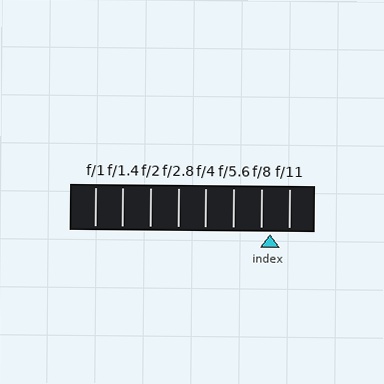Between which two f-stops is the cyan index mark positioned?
The index mark is between f/8 and f/11.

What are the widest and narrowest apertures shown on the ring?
The widest aperture shown is f/1 and the narrowest is f/11.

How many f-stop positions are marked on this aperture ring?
There are 8 f-stop positions marked.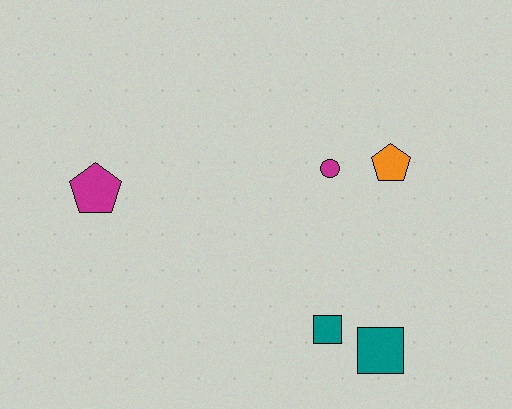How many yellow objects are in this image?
There are no yellow objects.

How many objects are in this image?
There are 5 objects.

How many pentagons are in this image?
There are 2 pentagons.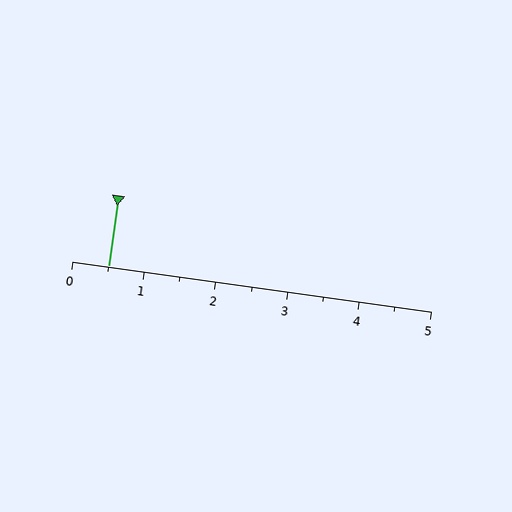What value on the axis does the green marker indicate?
The marker indicates approximately 0.5.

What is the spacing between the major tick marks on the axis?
The major ticks are spaced 1 apart.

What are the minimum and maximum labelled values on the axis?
The axis runs from 0 to 5.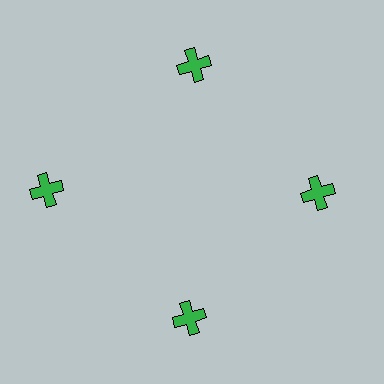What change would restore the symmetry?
The symmetry would be restored by moving it inward, back onto the ring so that all 4 crosses sit at equal angles and equal distance from the center.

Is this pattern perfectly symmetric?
No. The 4 green crosses are arranged in a ring, but one element near the 9 o'clock position is pushed outward from the center, breaking the 4-fold rotational symmetry.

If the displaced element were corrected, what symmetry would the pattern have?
It would have 4-fold rotational symmetry — the pattern would map onto itself every 90 degrees.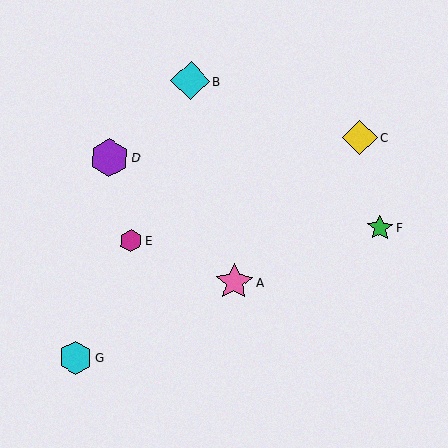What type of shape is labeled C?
Shape C is a yellow diamond.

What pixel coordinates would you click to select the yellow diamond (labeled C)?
Click at (360, 137) to select the yellow diamond C.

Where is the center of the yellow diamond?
The center of the yellow diamond is at (360, 137).